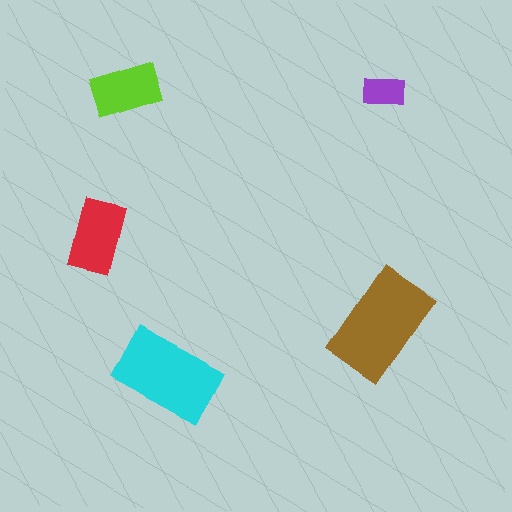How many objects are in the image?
There are 5 objects in the image.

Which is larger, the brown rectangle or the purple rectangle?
The brown one.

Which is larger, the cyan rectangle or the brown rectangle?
The brown one.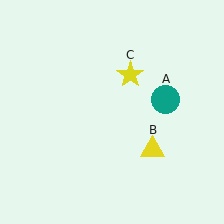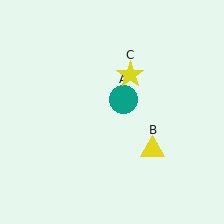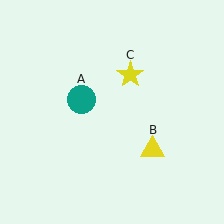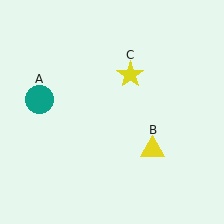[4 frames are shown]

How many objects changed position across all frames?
1 object changed position: teal circle (object A).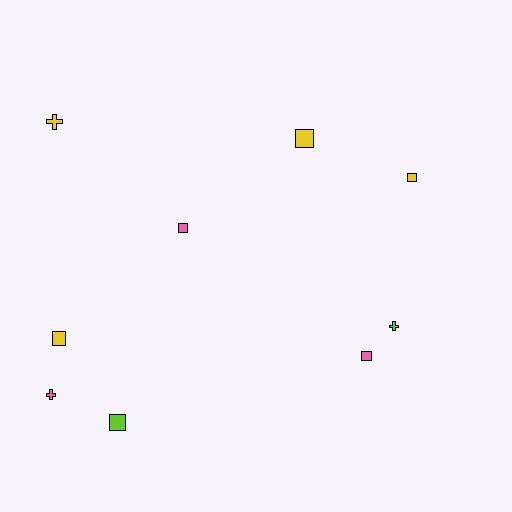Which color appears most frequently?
Yellow, with 4 objects.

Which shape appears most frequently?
Square, with 6 objects.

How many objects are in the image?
There are 9 objects.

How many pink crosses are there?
There is 1 pink cross.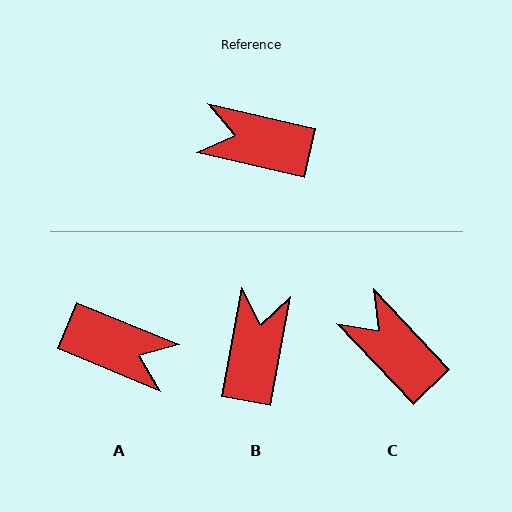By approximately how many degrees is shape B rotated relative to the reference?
Approximately 88 degrees clockwise.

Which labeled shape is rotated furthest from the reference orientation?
A, about 170 degrees away.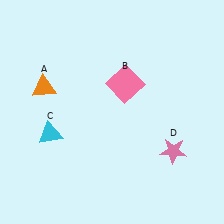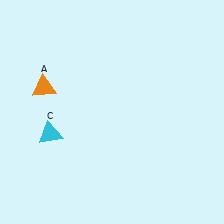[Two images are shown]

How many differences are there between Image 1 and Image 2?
There are 2 differences between the two images.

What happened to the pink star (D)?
The pink star (D) was removed in Image 2. It was in the bottom-right area of Image 1.